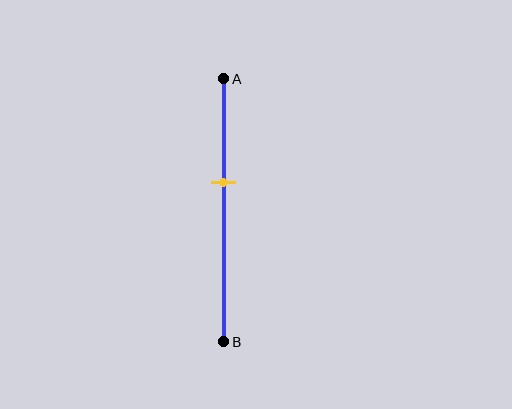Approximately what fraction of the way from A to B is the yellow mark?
The yellow mark is approximately 40% of the way from A to B.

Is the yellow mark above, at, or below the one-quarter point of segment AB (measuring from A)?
The yellow mark is below the one-quarter point of segment AB.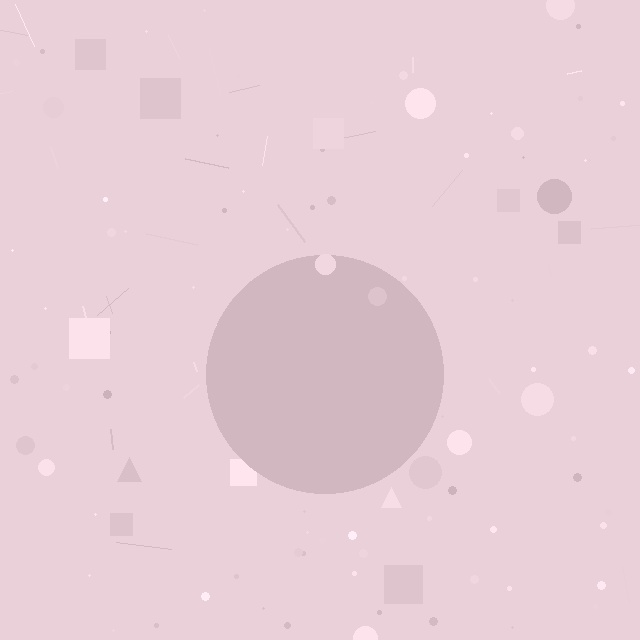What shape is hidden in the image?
A circle is hidden in the image.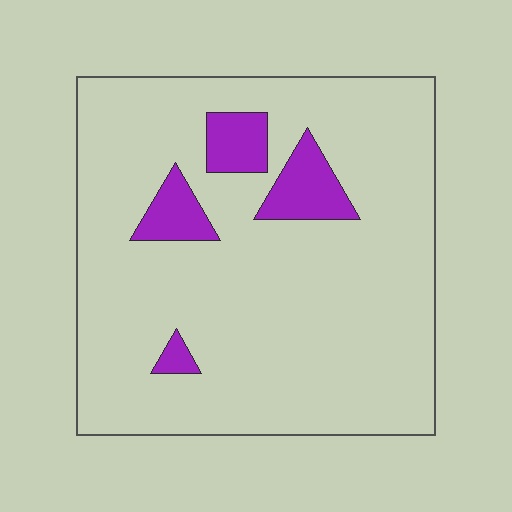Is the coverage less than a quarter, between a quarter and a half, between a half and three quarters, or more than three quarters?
Less than a quarter.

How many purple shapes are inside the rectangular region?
4.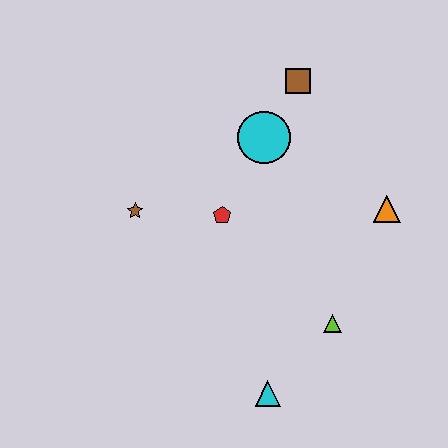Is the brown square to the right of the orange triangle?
No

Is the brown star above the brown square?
No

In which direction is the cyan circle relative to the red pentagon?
The cyan circle is above the red pentagon.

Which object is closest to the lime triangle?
The cyan triangle is closest to the lime triangle.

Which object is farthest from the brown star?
The orange triangle is farthest from the brown star.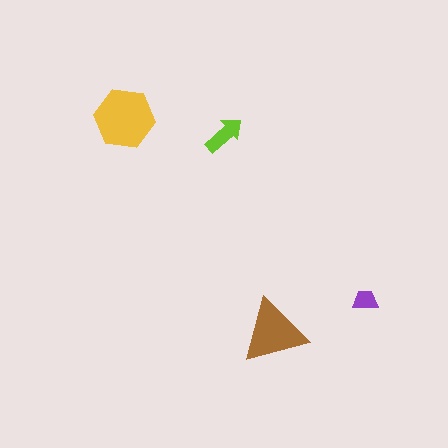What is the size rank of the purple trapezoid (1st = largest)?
4th.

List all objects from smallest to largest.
The purple trapezoid, the lime arrow, the brown triangle, the yellow hexagon.